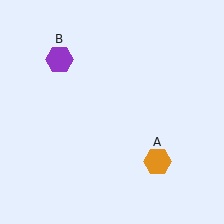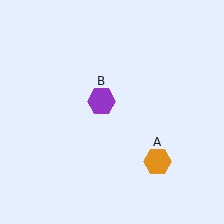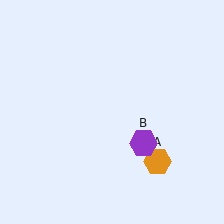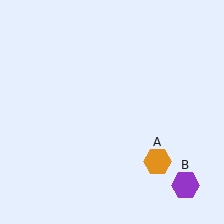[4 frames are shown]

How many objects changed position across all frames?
1 object changed position: purple hexagon (object B).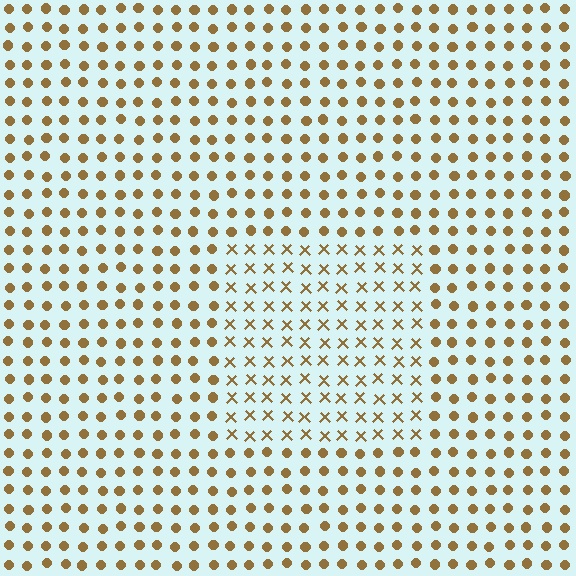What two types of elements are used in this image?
The image uses X marks inside the rectangle region and circles outside it.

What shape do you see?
I see a rectangle.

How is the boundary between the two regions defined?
The boundary is defined by a change in element shape: X marks inside vs. circles outside. All elements share the same color and spacing.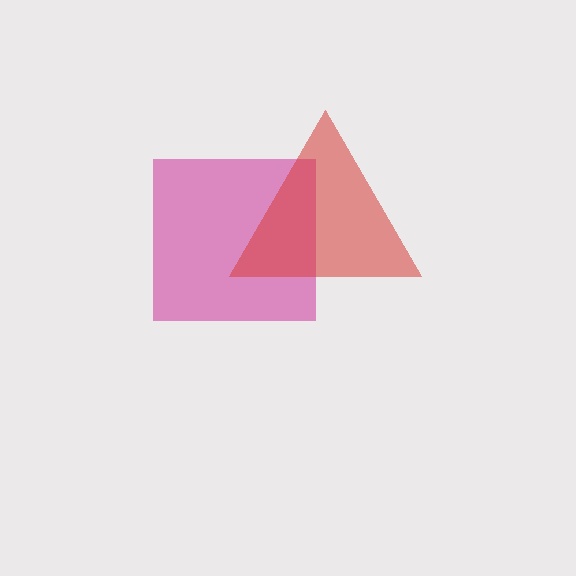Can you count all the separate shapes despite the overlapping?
Yes, there are 2 separate shapes.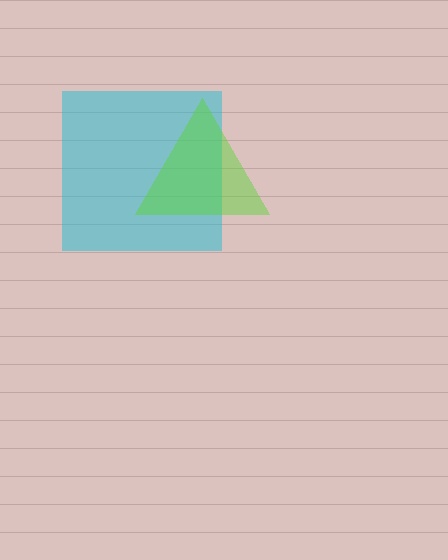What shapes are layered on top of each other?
The layered shapes are: a cyan square, a lime triangle.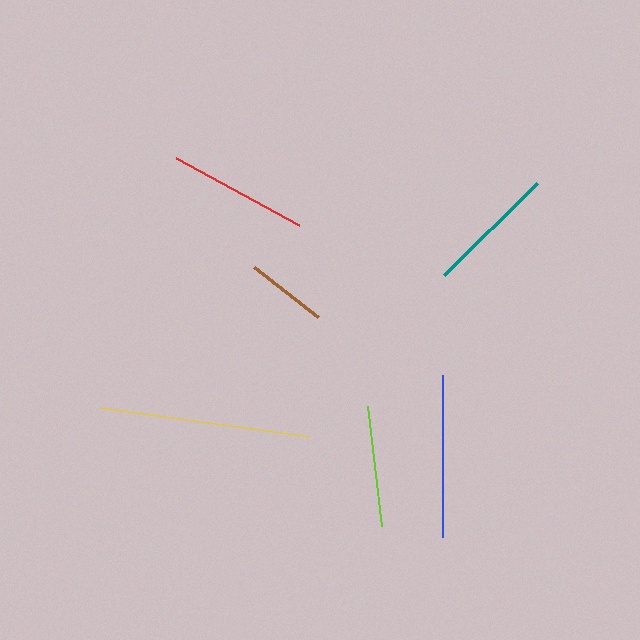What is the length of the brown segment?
The brown segment is approximately 81 pixels long.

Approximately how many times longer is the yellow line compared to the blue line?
The yellow line is approximately 1.3 times the length of the blue line.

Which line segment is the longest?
The yellow line is the longest at approximately 212 pixels.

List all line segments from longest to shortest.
From longest to shortest: yellow, blue, red, teal, lime, brown.